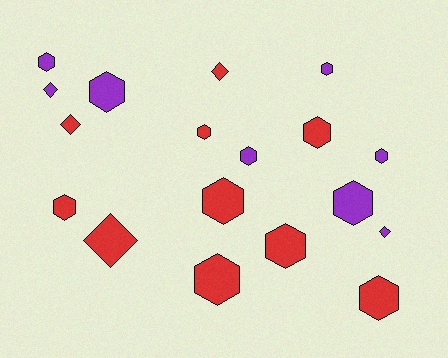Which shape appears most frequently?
Hexagon, with 13 objects.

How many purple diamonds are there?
There are 2 purple diamonds.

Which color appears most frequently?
Red, with 10 objects.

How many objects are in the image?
There are 18 objects.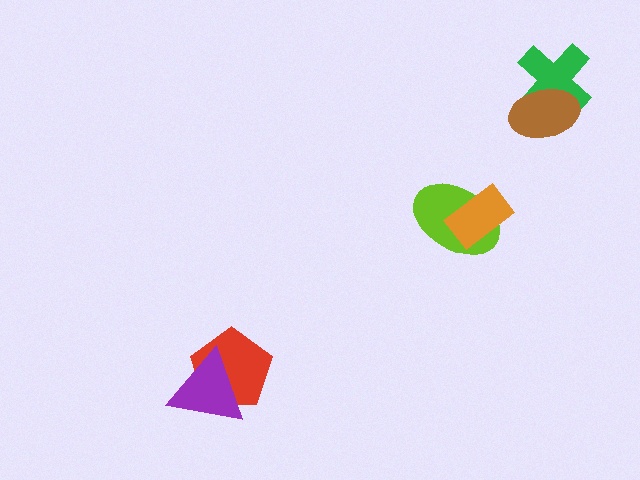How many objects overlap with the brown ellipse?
1 object overlaps with the brown ellipse.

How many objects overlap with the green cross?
1 object overlaps with the green cross.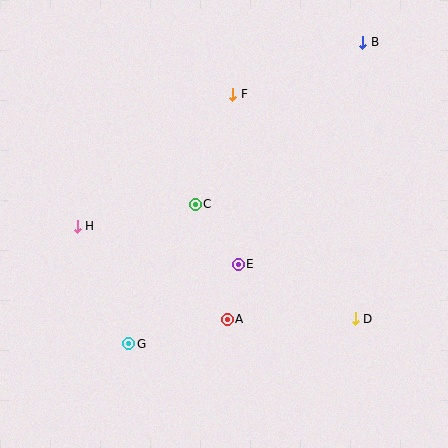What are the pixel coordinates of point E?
Point E is at (238, 264).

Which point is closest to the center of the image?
Point C at (195, 204) is closest to the center.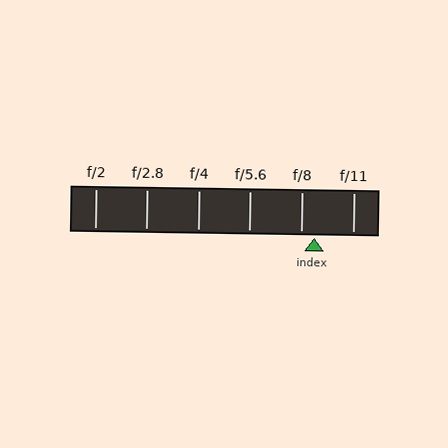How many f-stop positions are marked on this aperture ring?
There are 6 f-stop positions marked.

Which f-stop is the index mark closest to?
The index mark is closest to f/8.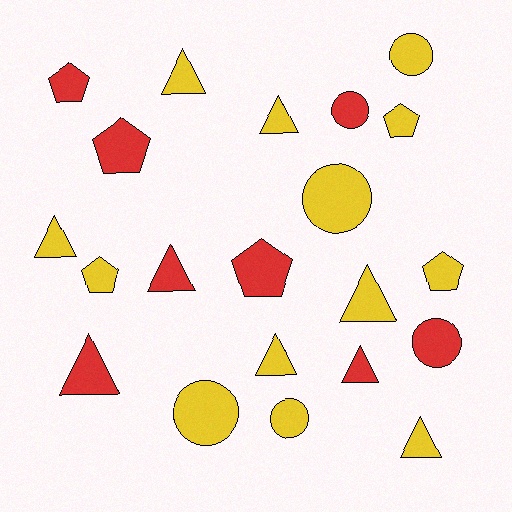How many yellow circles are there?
There are 4 yellow circles.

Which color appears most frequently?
Yellow, with 13 objects.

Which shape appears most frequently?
Triangle, with 9 objects.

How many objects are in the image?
There are 21 objects.